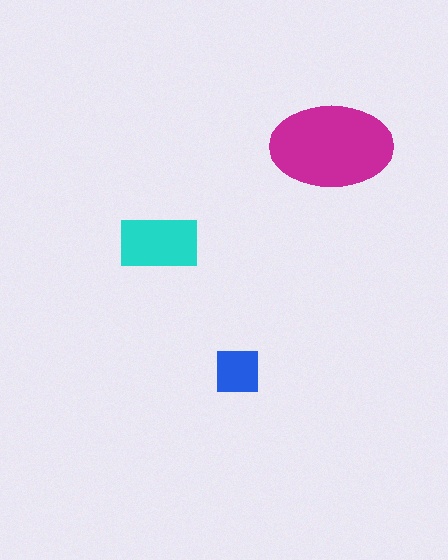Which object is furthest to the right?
The magenta ellipse is rightmost.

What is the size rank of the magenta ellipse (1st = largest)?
1st.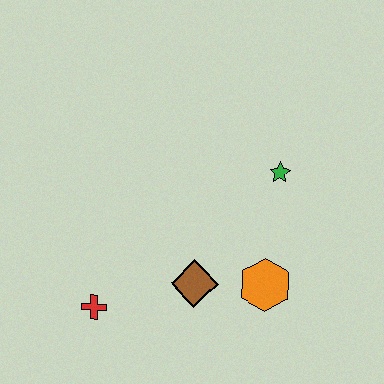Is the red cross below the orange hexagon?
Yes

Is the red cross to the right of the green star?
No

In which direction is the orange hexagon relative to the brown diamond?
The orange hexagon is to the right of the brown diamond.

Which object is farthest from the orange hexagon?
The red cross is farthest from the orange hexagon.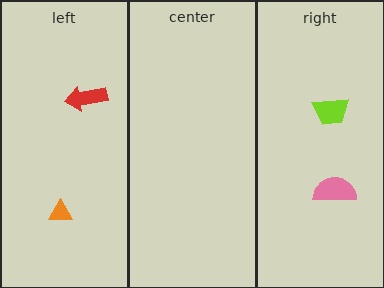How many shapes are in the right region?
2.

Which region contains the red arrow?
The left region.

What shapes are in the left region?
The red arrow, the orange triangle.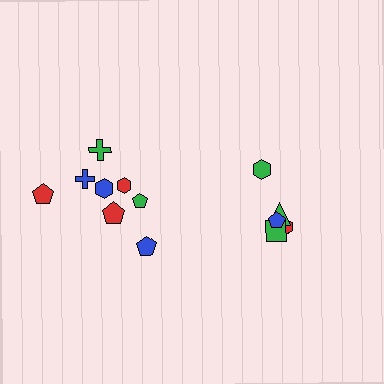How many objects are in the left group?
There are 8 objects.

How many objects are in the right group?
There are 5 objects.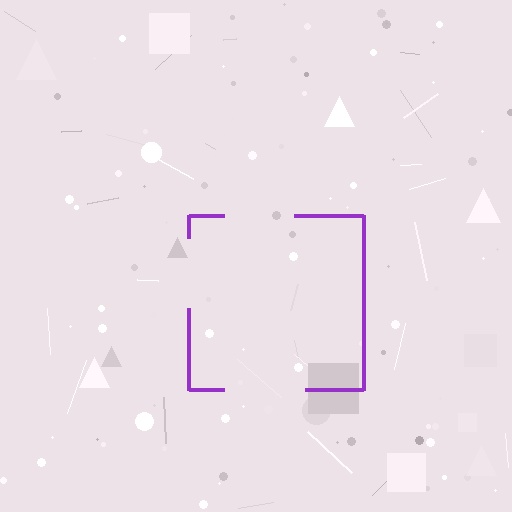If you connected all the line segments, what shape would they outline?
They would outline a square.